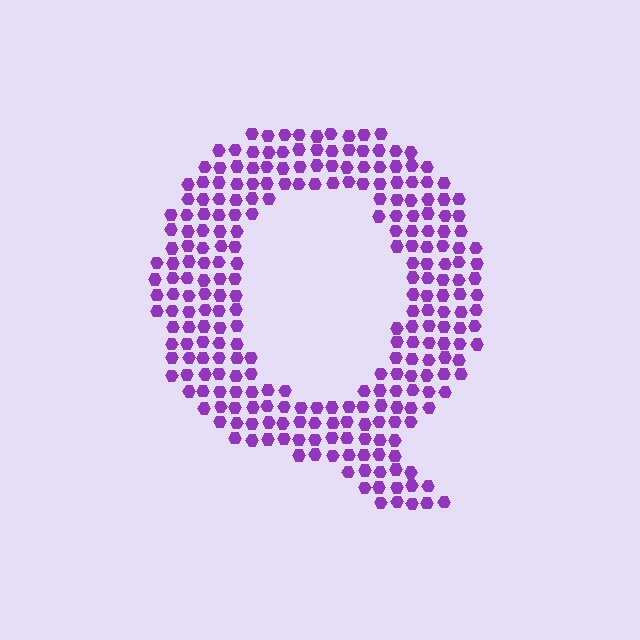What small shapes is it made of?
It is made of small hexagons.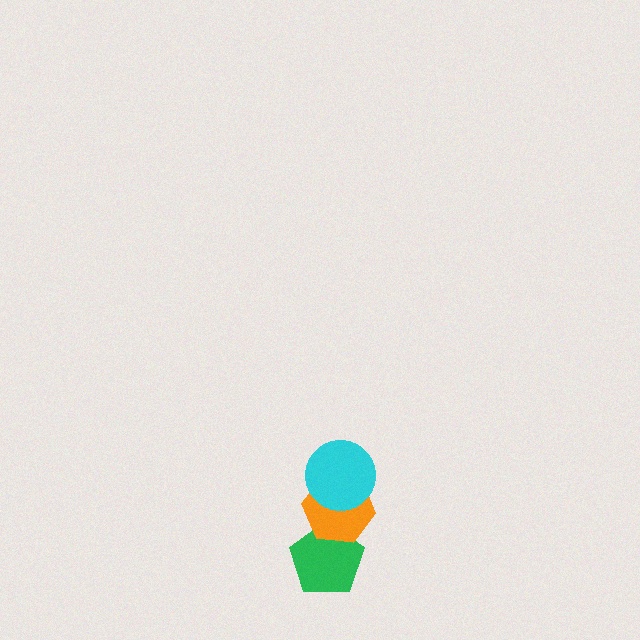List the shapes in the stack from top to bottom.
From top to bottom: the cyan circle, the orange hexagon, the green pentagon.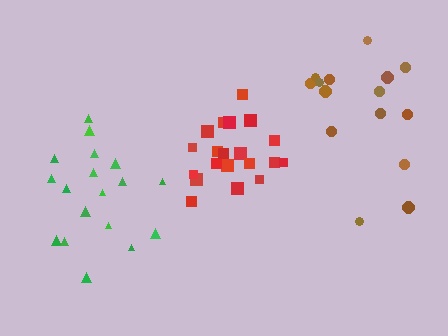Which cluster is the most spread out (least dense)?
Brown.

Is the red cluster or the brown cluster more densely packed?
Red.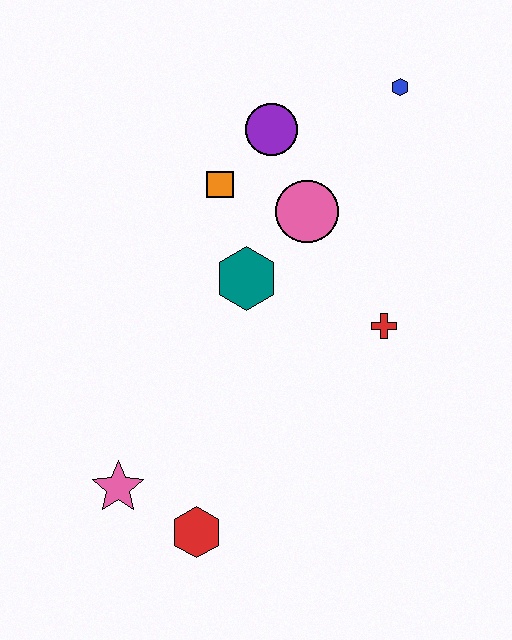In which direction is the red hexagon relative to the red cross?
The red hexagon is below the red cross.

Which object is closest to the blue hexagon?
The purple circle is closest to the blue hexagon.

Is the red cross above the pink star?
Yes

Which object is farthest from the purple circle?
The red hexagon is farthest from the purple circle.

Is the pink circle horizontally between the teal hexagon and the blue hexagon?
Yes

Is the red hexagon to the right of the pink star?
Yes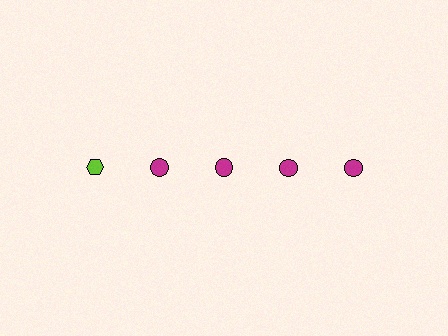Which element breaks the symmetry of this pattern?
The lime hexagon in the top row, leftmost column breaks the symmetry. All other shapes are magenta circles.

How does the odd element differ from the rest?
It differs in both color (lime instead of magenta) and shape (hexagon instead of circle).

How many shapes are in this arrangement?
There are 5 shapes arranged in a grid pattern.